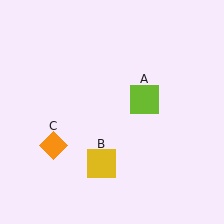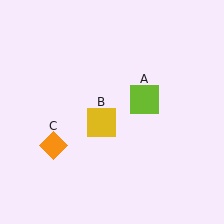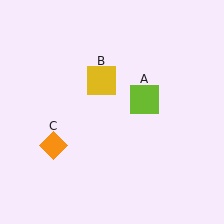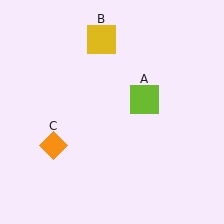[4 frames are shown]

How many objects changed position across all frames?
1 object changed position: yellow square (object B).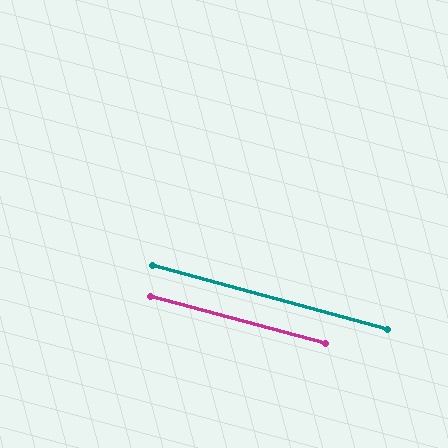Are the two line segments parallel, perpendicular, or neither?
Parallel — their directions differ by only 0.1°.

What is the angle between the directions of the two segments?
Approximately 0 degrees.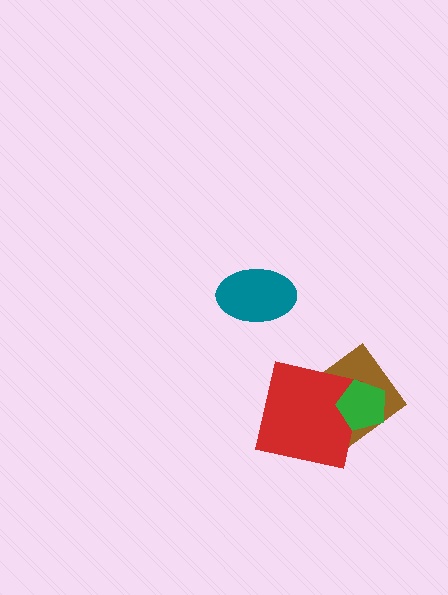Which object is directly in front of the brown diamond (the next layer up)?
The red square is directly in front of the brown diamond.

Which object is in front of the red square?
The green pentagon is in front of the red square.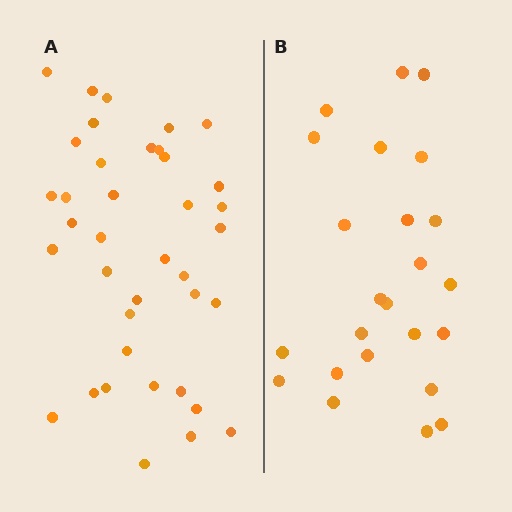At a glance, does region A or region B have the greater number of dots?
Region A (the left region) has more dots.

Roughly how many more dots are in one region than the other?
Region A has approximately 15 more dots than region B.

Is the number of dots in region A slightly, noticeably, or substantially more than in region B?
Region A has substantially more. The ratio is roughly 1.6 to 1.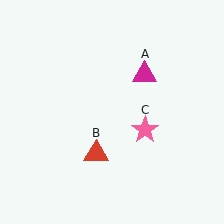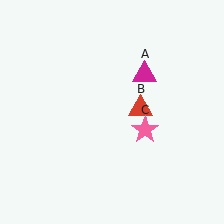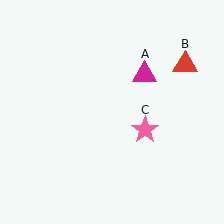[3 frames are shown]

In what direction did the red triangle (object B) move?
The red triangle (object B) moved up and to the right.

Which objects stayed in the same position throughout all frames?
Magenta triangle (object A) and pink star (object C) remained stationary.